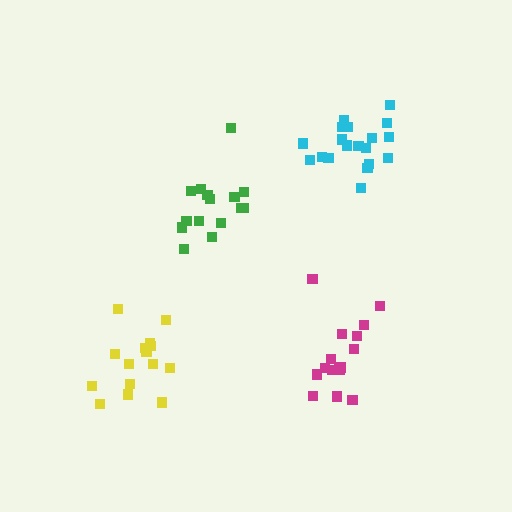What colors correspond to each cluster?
The clusters are colored: green, magenta, yellow, cyan.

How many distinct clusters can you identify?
There are 4 distinct clusters.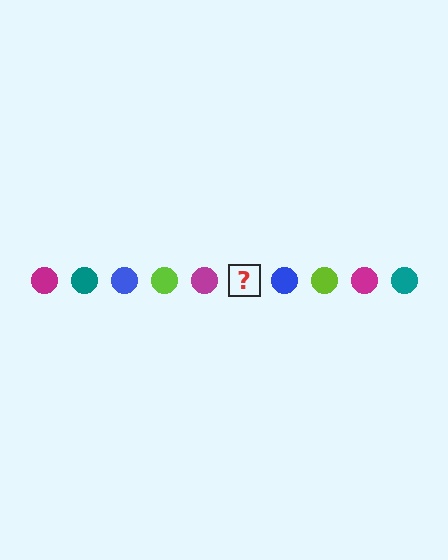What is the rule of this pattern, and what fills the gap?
The rule is that the pattern cycles through magenta, teal, blue, lime circles. The gap should be filled with a teal circle.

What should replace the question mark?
The question mark should be replaced with a teal circle.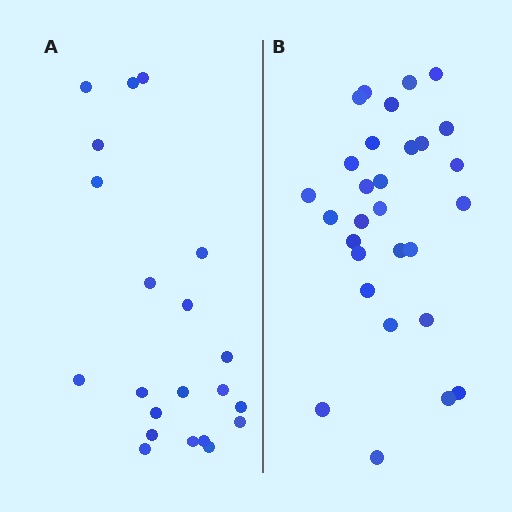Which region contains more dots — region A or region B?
Region B (the right region) has more dots.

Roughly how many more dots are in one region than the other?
Region B has roughly 8 or so more dots than region A.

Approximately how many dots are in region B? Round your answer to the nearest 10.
About 30 dots. (The exact count is 29, which rounds to 30.)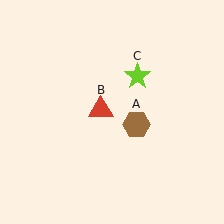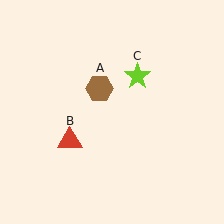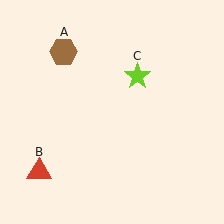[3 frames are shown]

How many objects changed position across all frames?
2 objects changed position: brown hexagon (object A), red triangle (object B).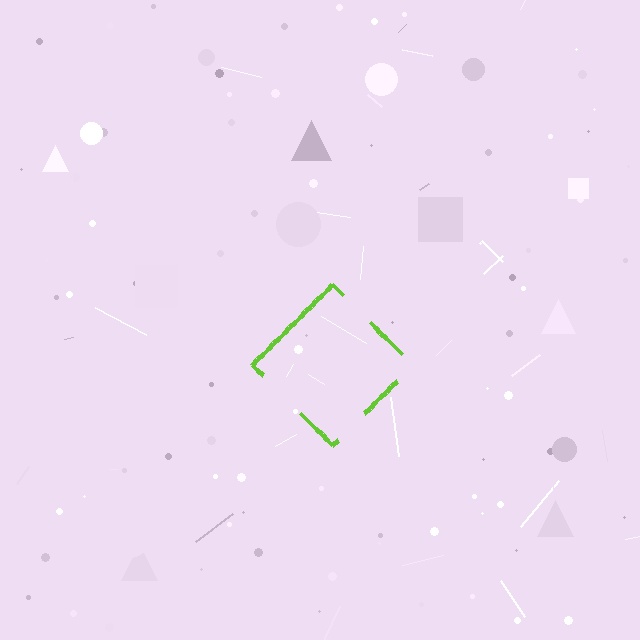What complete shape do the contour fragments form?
The contour fragments form a diamond.